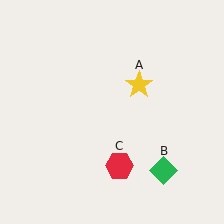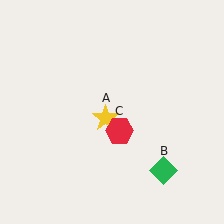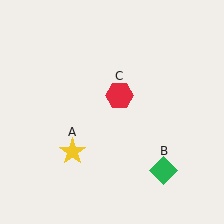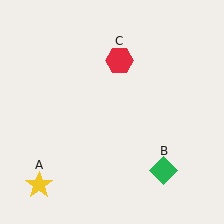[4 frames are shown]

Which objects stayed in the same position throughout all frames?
Green diamond (object B) remained stationary.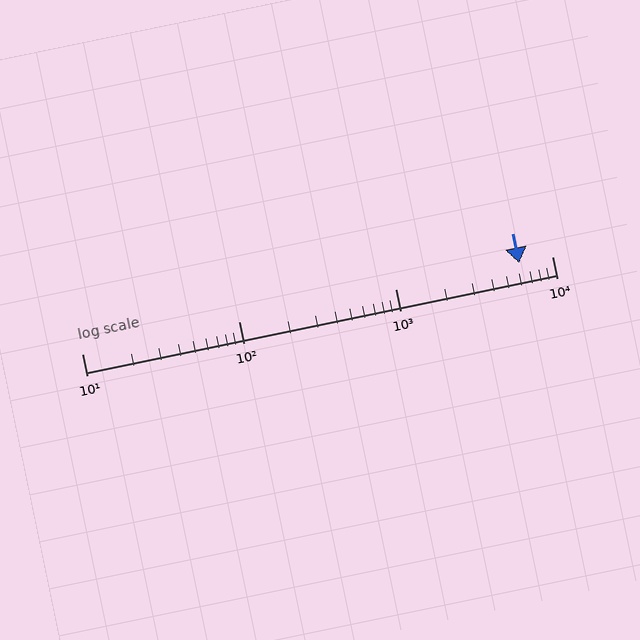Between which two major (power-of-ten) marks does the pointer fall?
The pointer is between 1000 and 10000.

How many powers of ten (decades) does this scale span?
The scale spans 3 decades, from 10 to 10000.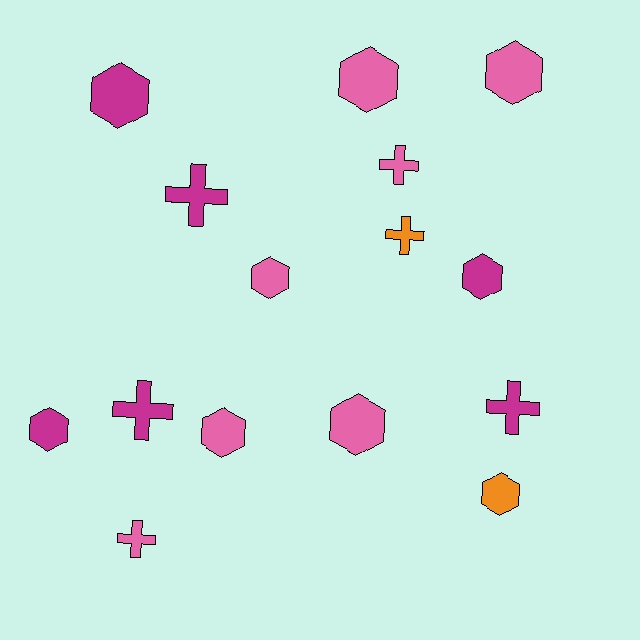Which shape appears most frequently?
Hexagon, with 9 objects.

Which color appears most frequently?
Pink, with 7 objects.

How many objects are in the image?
There are 15 objects.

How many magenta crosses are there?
There are 3 magenta crosses.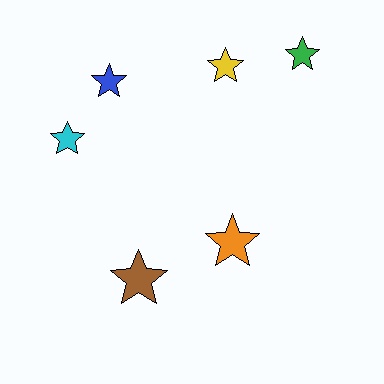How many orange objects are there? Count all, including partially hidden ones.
There is 1 orange object.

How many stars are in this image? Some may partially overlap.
There are 6 stars.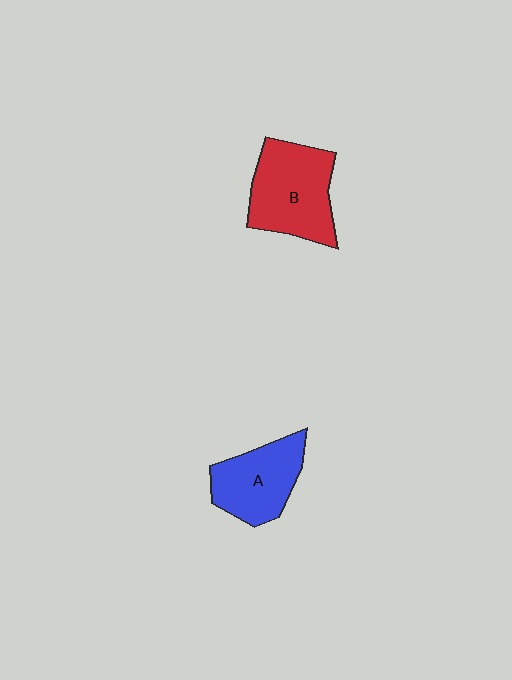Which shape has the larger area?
Shape B (red).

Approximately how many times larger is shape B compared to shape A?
Approximately 1.3 times.